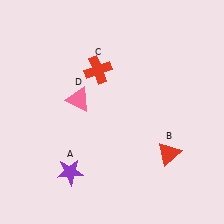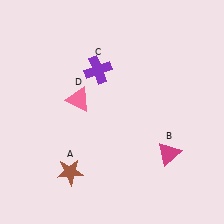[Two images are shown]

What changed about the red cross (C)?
In Image 1, C is red. In Image 2, it changed to purple.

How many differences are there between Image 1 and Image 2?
There are 3 differences between the two images.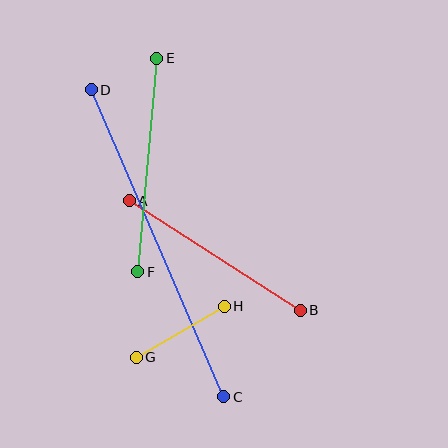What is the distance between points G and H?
The distance is approximately 102 pixels.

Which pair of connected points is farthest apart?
Points C and D are farthest apart.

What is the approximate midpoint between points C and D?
The midpoint is at approximately (157, 243) pixels.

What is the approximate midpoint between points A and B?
The midpoint is at approximately (215, 256) pixels.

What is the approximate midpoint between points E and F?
The midpoint is at approximately (147, 165) pixels.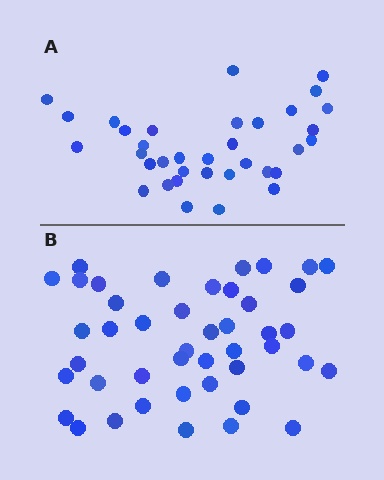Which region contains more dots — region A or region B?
Region B (the bottom region) has more dots.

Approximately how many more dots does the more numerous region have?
Region B has roughly 8 or so more dots than region A.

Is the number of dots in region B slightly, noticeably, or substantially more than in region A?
Region B has noticeably more, but not dramatically so. The ratio is roughly 1.3 to 1.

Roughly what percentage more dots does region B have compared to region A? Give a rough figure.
About 25% more.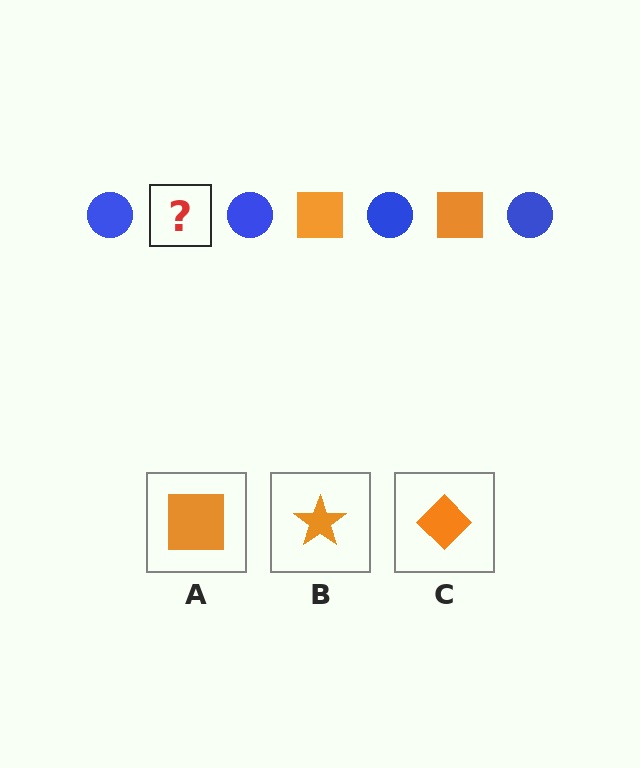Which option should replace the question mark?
Option A.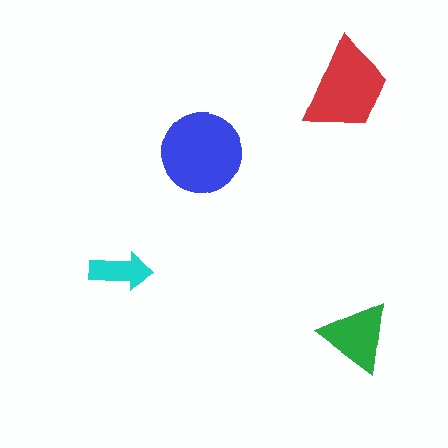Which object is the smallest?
The cyan arrow.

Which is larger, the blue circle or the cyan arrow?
The blue circle.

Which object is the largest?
The blue circle.